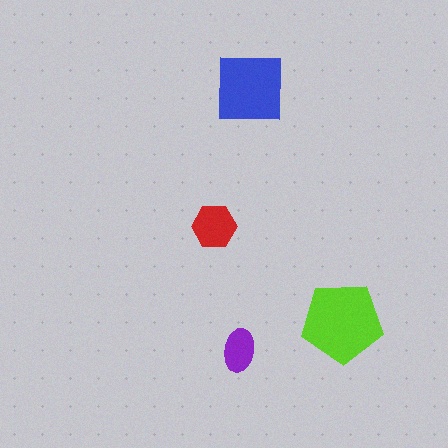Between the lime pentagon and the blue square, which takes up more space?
The lime pentagon.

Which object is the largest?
The lime pentagon.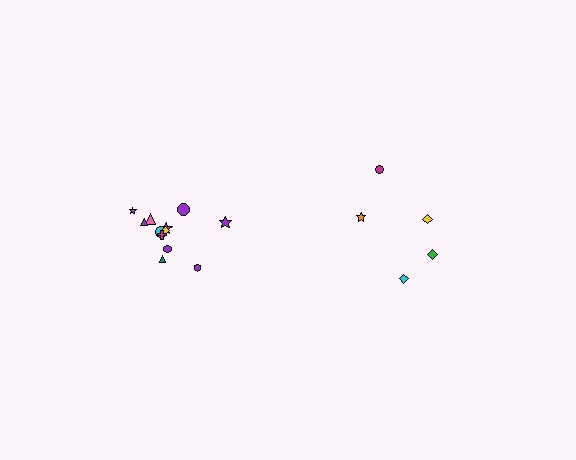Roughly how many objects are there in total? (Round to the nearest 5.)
Roughly 15 objects in total.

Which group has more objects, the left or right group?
The left group.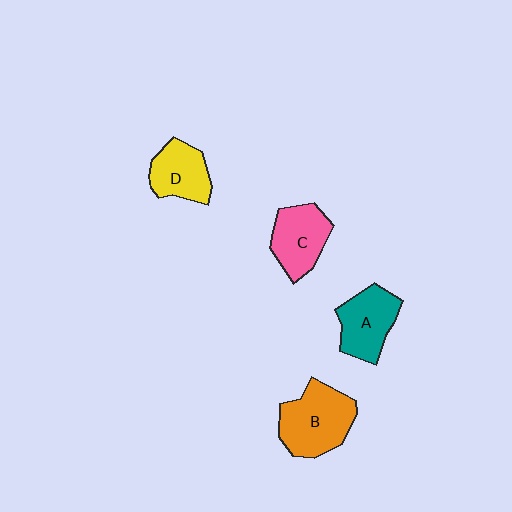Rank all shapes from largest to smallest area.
From largest to smallest: B (orange), A (teal), C (pink), D (yellow).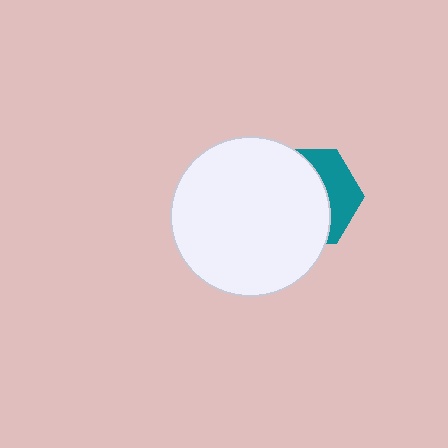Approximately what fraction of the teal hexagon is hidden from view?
Roughly 66% of the teal hexagon is hidden behind the white circle.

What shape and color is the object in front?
The object in front is a white circle.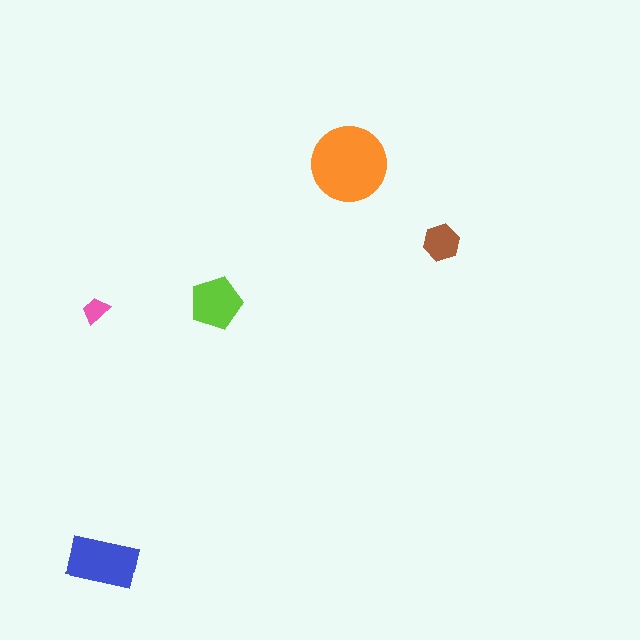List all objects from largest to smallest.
The orange circle, the blue rectangle, the lime pentagon, the brown hexagon, the pink trapezoid.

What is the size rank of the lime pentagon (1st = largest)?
3rd.